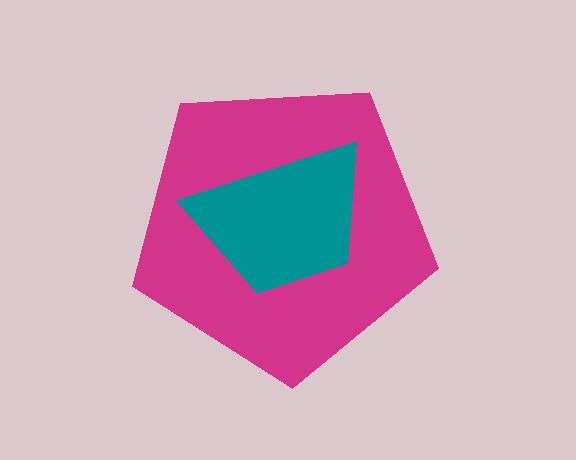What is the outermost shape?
The magenta pentagon.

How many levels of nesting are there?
2.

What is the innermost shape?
The teal trapezoid.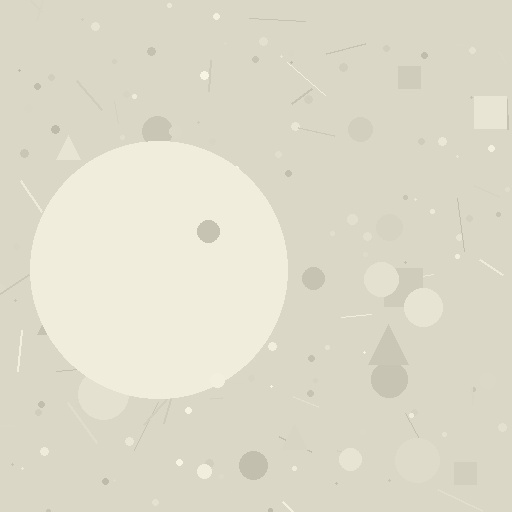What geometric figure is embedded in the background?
A circle is embedded in the background.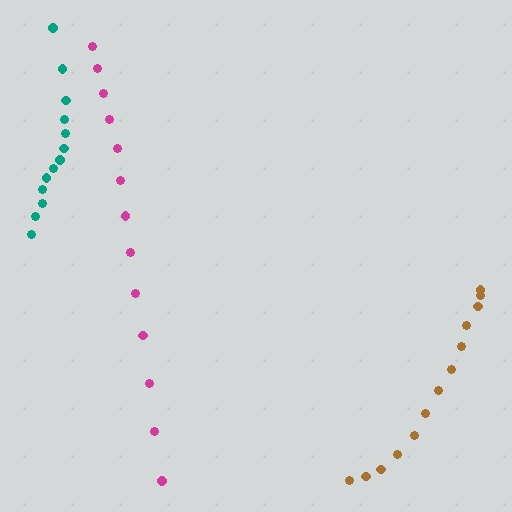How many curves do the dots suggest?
There are 3 distinct paths.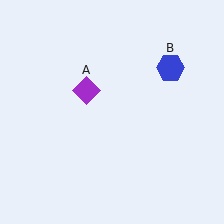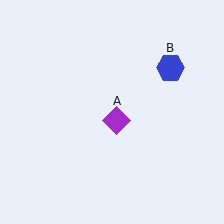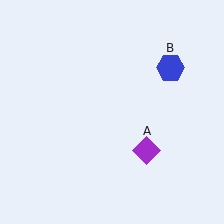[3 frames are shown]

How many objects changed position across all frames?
1 object changed position: purple diamond (object A).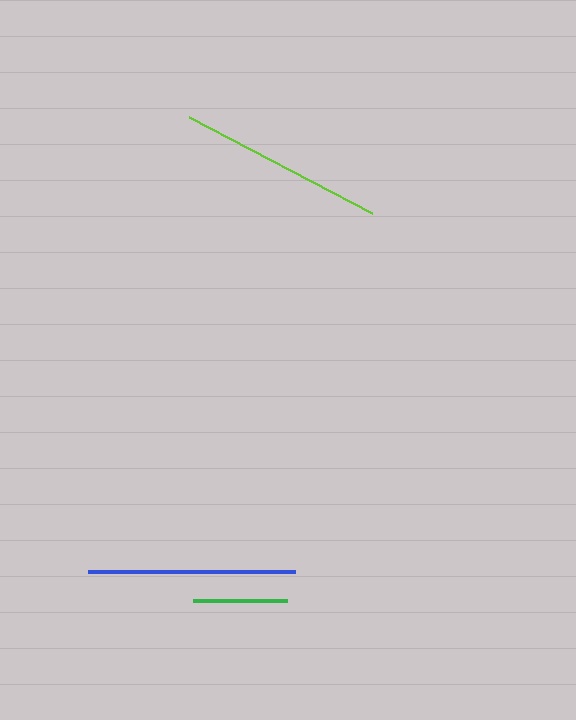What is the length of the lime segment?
The lime segment is approximately 207 pixels long.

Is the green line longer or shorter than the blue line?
The blue line is longer than the green line.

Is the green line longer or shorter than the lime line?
The lime line is longer than the green line.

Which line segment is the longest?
The blue line is the longest at approximately 207 pixels.